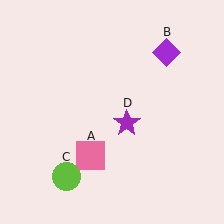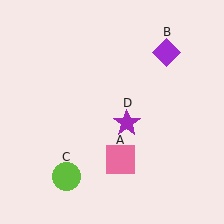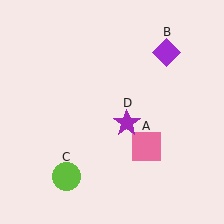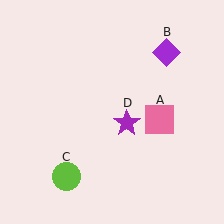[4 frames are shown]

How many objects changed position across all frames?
1 object changed position: pink square (object A).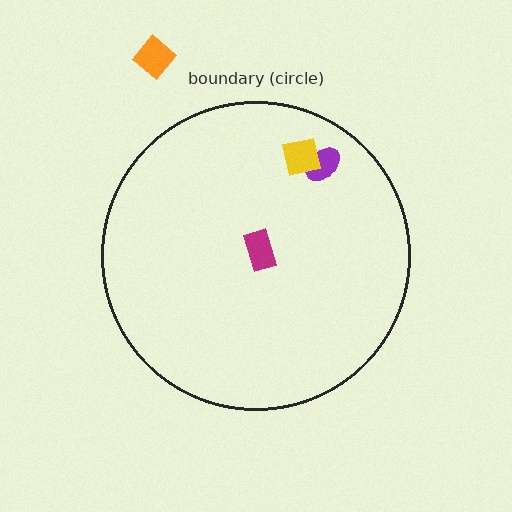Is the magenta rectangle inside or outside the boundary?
Inside.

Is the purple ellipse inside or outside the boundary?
Inside.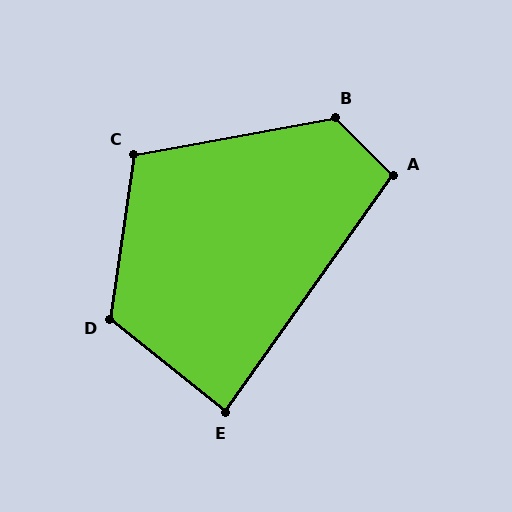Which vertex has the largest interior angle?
B, at approximately 125 degrees.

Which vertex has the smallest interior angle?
E, at approximately 87 degrees.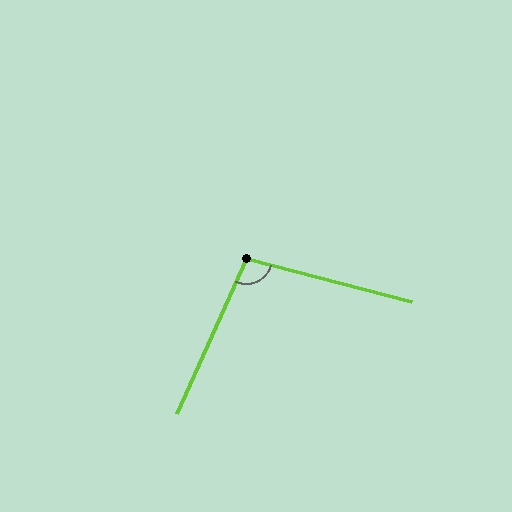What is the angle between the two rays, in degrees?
Approximately 100 degrees.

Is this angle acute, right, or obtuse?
It is obtuse.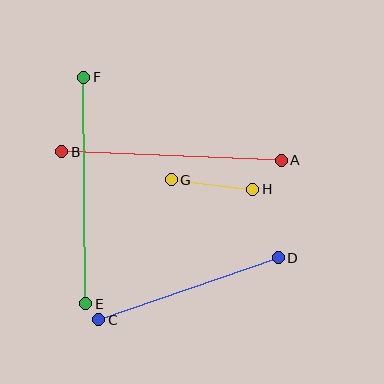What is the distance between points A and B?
The distance is approximately 220 pixels.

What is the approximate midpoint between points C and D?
The midpoint is at approximately (189, 289) pixels.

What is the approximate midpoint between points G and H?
The midpoint is at approximately (212, 185) pixels.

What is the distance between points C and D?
The distance is approximately 190 pixels.